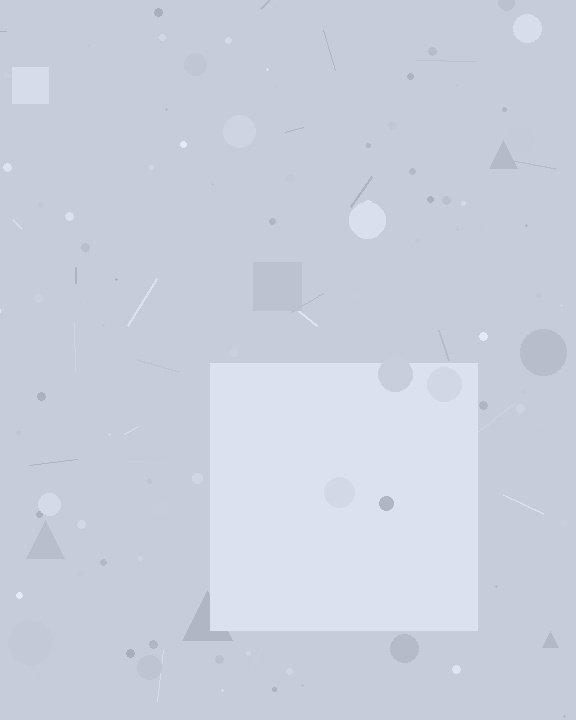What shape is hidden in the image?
A square is hidden in the image.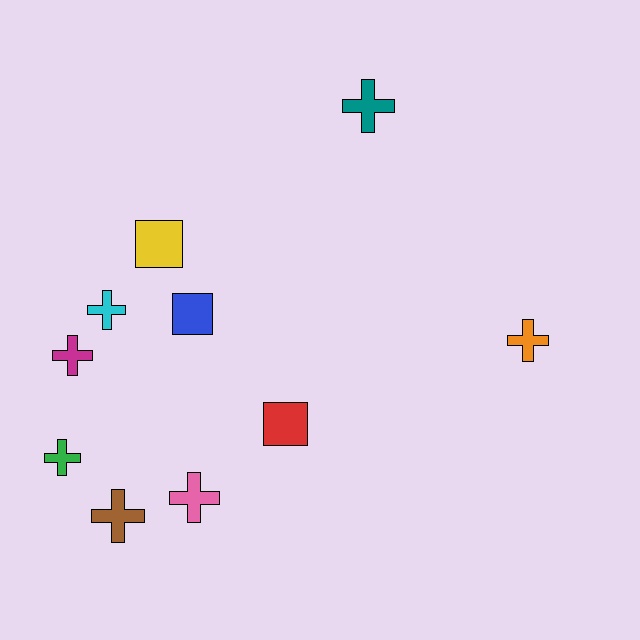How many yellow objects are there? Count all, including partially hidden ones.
There is 1 yellow object.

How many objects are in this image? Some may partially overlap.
There are 10 objects.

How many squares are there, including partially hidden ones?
There are 3 squares.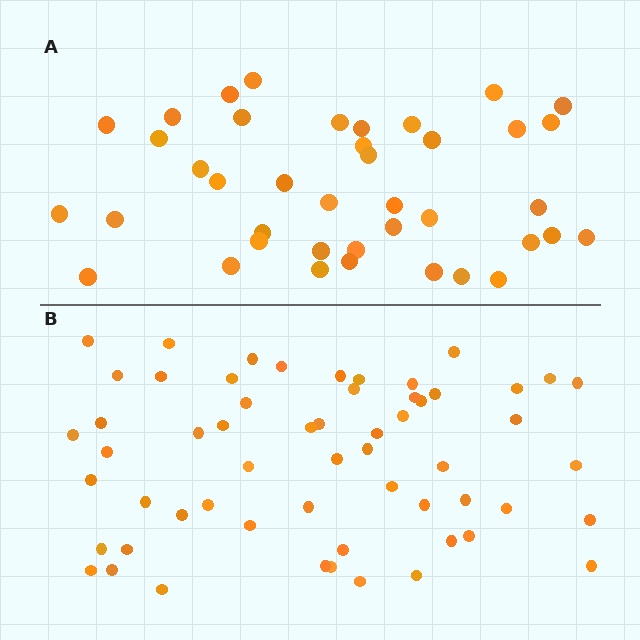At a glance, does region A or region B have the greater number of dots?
Region B (the bottom region) has more dots.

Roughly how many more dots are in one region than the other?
Region B has approximately 20 more dots than region A.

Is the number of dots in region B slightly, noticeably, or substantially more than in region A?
Region B has substantially more. The ratio is roughly 1.4 to 1.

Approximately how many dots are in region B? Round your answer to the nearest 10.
About 60 dots. (The exact count is 58, which rounds to 60.)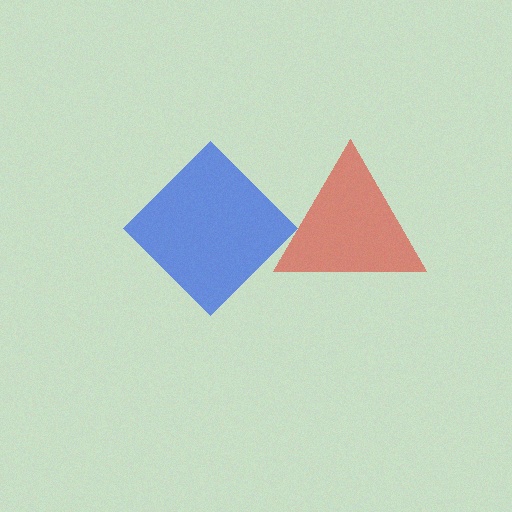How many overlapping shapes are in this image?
There are 2 overlapping shapes in the image.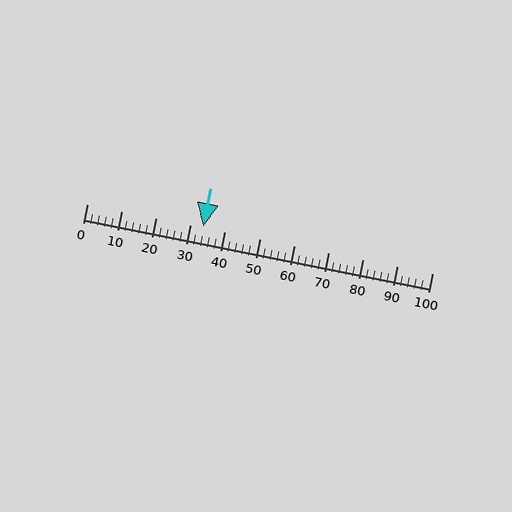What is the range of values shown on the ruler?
The ruler shows values from 0 to 100.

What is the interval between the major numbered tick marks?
The major tick marks are spaced 10 units apart.